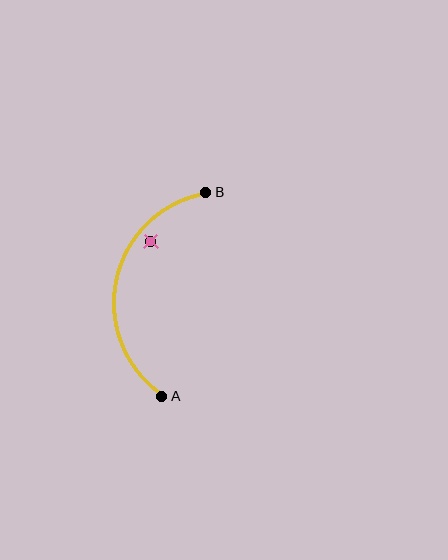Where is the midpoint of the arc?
The arc midpoint is the point on the curve farthest from the straight line joining A and B. It sits to the left of that line.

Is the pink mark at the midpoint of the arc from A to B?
No — the pink mark does not lie on the arc at all. It sits slightly inside the curve.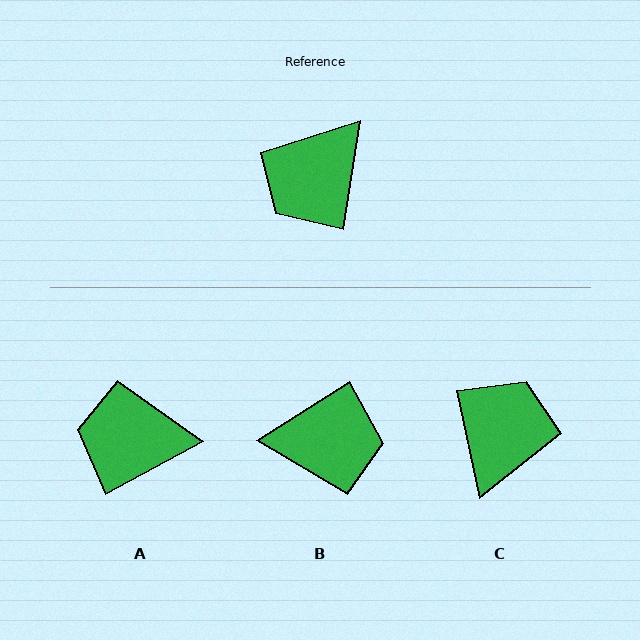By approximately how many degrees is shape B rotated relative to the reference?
Approximately 131 degrees counter-clockwise.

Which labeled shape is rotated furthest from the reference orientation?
C, about 160 degrees away.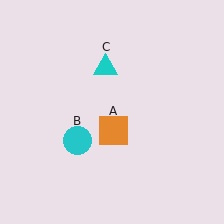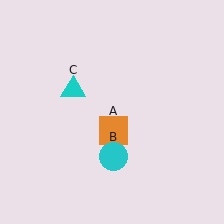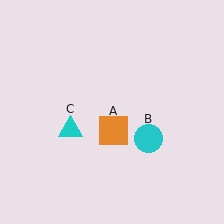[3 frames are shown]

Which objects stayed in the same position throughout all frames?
Orange square (object A) remained stationary.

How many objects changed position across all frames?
2 objects changed position: cyan circle (object B), cyan triangle (object C).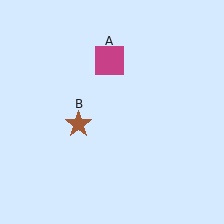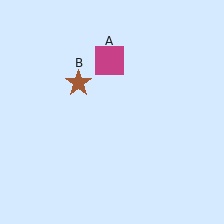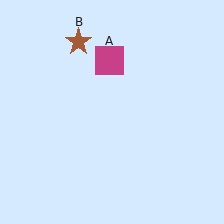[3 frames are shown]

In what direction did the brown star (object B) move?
The brown star (object B) moved up.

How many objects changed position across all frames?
1 object changed position: brown star (object B).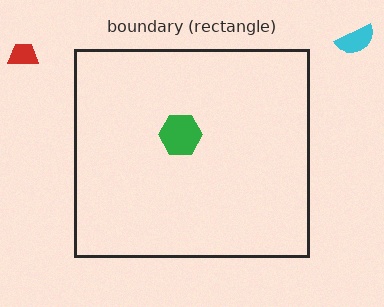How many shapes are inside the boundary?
1 inside, 2 outside.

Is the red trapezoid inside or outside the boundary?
Outside.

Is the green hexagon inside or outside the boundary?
Inside.